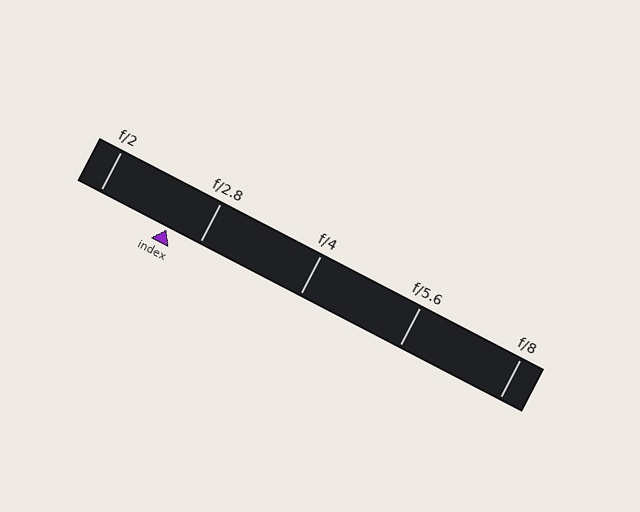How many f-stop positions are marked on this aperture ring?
There are 5 f-stop positions marked.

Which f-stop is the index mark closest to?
The index mark is closest to f/2.8.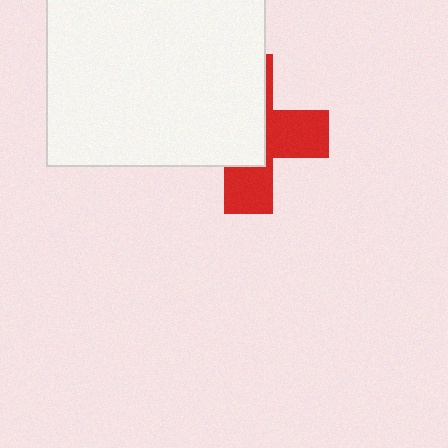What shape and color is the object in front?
The object in front is a white square.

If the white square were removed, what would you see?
You would see the complete red cross.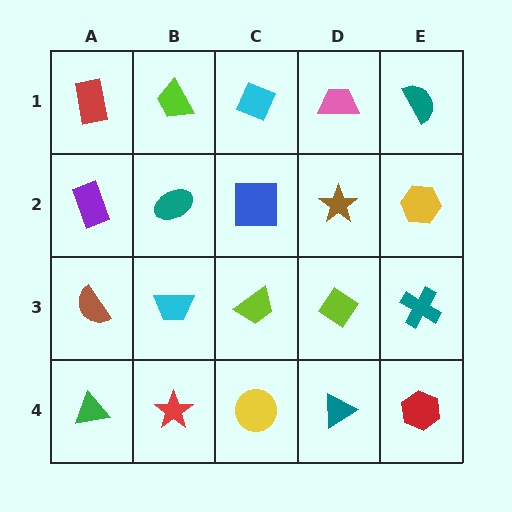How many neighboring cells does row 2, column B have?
4.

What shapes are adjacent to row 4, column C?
A lime trapezoid (row 3, column C), a red star (row 4, column B), a teal triangle (row 4, column D).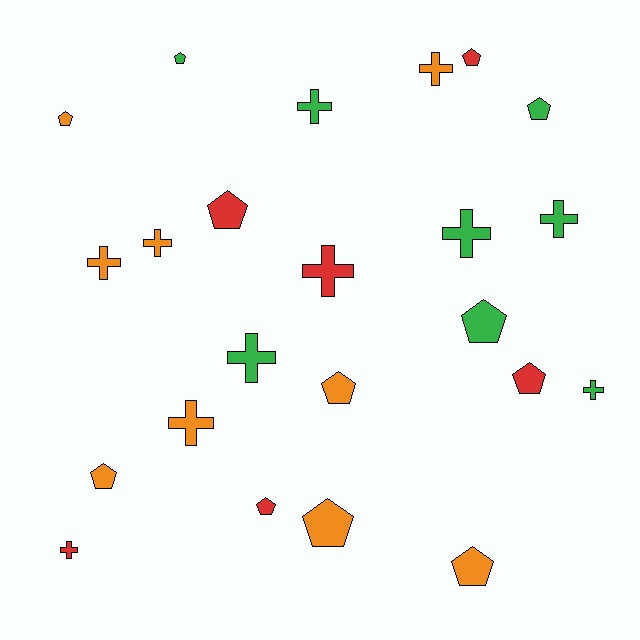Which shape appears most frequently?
Pentagon, with 12 objects.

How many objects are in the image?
There are 23 objects.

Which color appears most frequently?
Orange, with 9 objects.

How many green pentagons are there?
There are 3 green pentagons.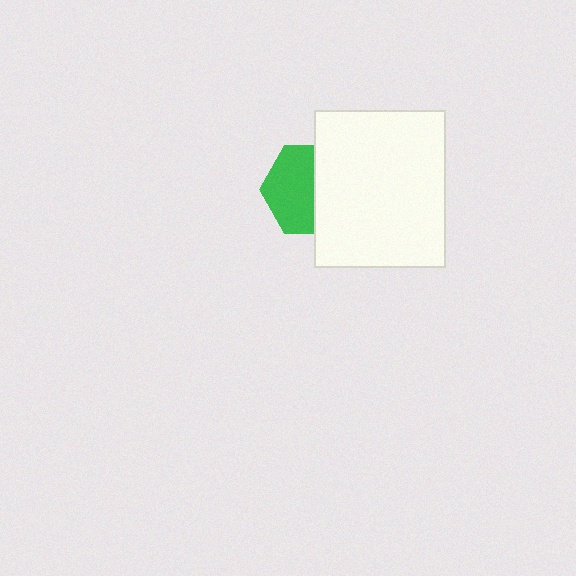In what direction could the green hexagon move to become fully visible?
The green hexagon could move left. That would shift it out from behind the white rectangle entirely.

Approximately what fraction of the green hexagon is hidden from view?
Roughly 46% of the green hexagon is hidden behind the white rectangle.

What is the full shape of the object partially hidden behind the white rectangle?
The partially hidden object is a green hexagon.